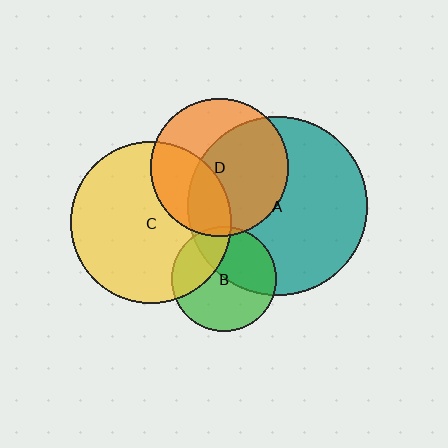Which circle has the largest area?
Circle A (teal).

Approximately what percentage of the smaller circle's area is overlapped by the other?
Approximately 15%.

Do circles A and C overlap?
Yes.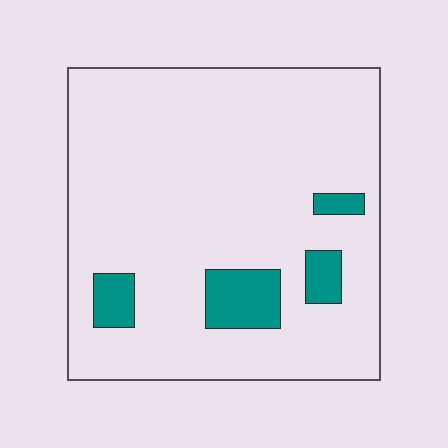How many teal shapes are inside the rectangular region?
4.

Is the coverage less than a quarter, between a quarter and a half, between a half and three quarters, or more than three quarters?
Less than a quarter.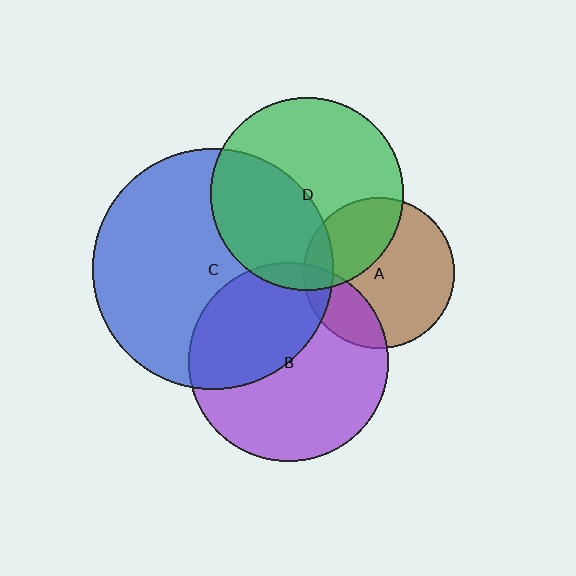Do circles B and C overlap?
Yes.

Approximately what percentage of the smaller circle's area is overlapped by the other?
Approximately 40%.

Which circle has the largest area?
Circle C (blue).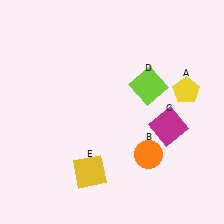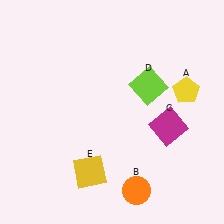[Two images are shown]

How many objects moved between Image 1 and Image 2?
1 object moved between the two images.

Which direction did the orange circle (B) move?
The orange circle (B) moved down.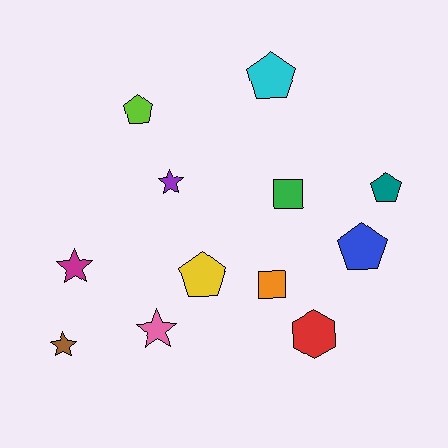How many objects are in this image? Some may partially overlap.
There are 12 objects.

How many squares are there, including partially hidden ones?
There are 2 squares.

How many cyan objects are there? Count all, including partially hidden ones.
There is 1 cyan object.